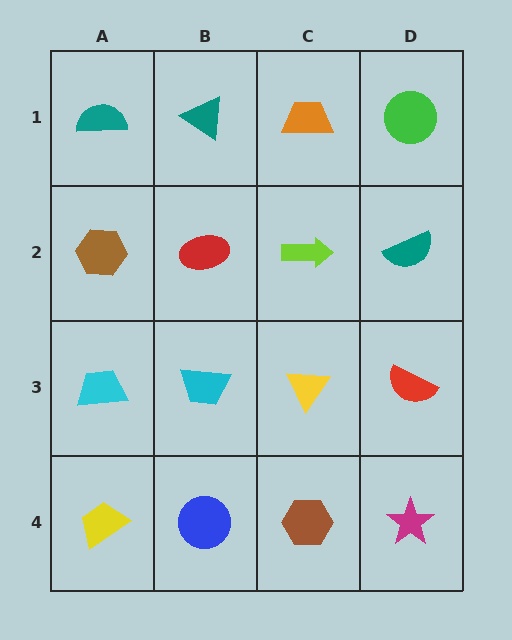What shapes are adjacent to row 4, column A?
A cyan trapezoid (row 3, column A), a blue circle (row 4, column B).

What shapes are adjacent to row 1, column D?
A teal semicircle (row 2, column D), an orange trapezoid (row 1, column C).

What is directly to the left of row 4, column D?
A brown hexagon.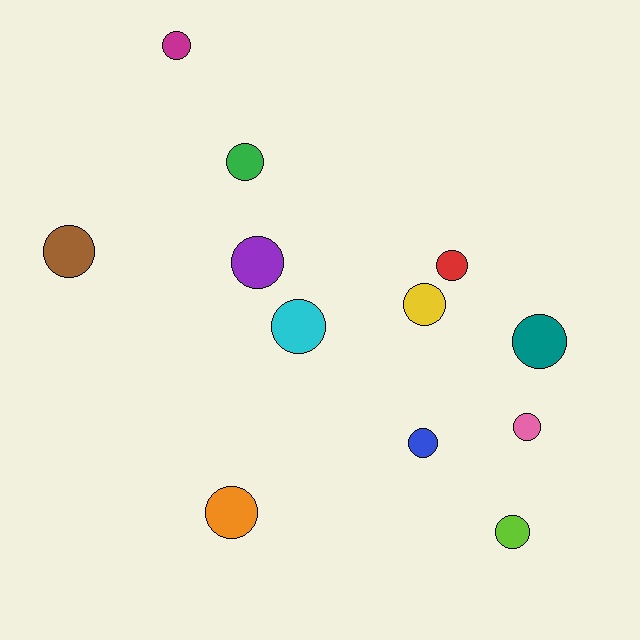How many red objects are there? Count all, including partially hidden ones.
There is 1 red object.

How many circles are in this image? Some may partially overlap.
There are 12 circles.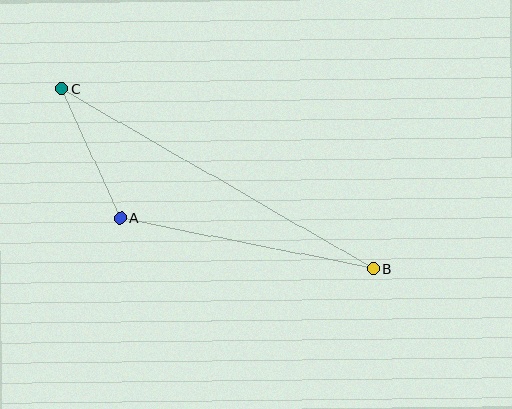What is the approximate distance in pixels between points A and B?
The distance between A and B is approximately 258 pixels.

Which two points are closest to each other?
Points A and C are closest to each other.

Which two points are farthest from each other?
Points B and C are farthest from each other.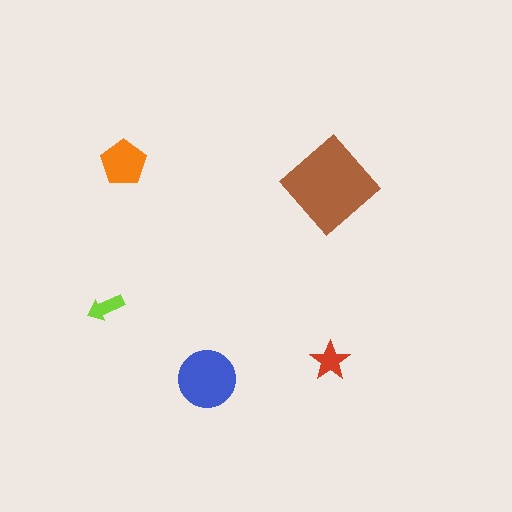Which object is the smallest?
The lime arrow.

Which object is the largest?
The brown diamond.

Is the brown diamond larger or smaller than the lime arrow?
Larger.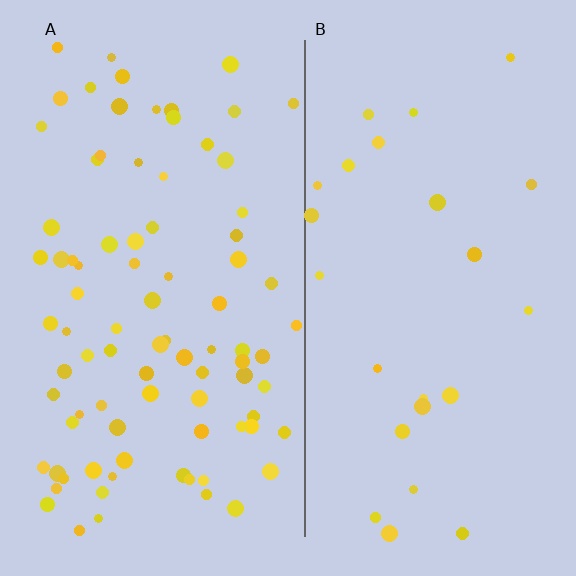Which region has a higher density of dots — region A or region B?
A (the left).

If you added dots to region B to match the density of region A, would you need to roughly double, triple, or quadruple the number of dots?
Approximately triple.